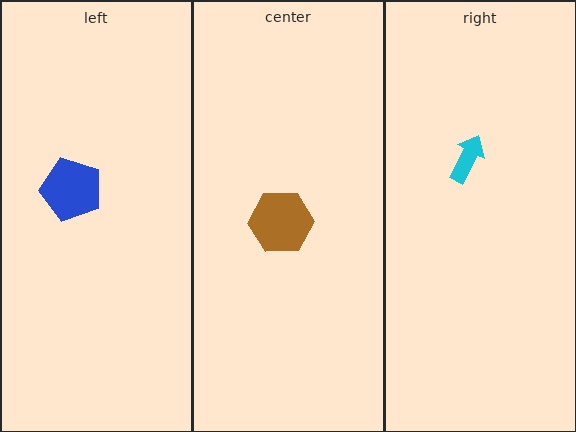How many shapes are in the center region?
1.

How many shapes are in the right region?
1.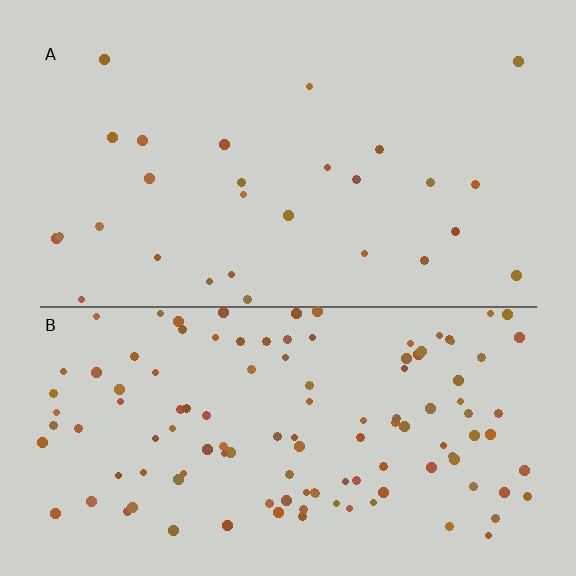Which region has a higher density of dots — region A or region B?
B (the bottom).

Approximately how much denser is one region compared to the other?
Approximately 4.3× — region B over region A.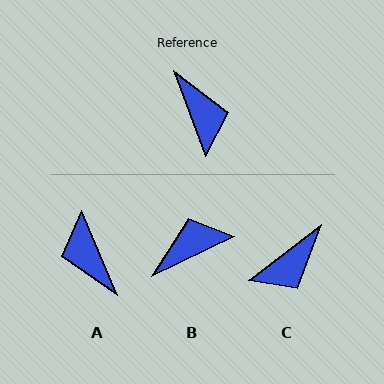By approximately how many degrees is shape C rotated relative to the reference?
Approximately 73 degrees clockwise.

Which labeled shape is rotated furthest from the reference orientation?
A, about 178 degrees away.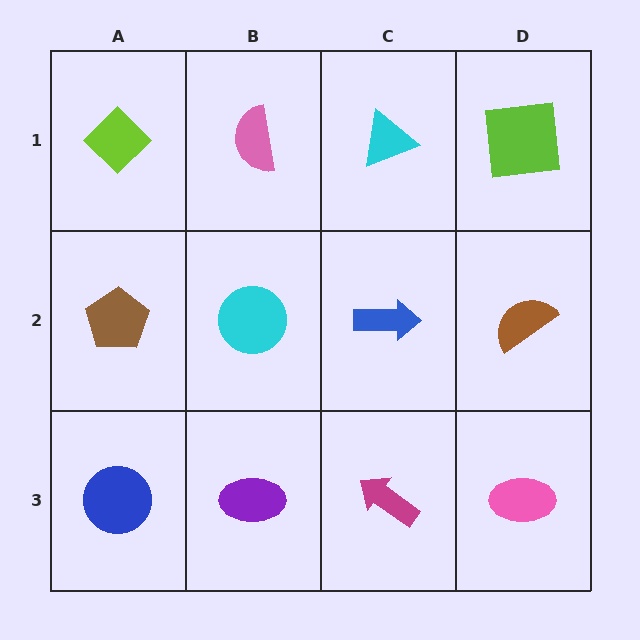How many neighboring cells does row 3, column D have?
2.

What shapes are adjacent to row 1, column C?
A blue arrow (row 2, column C), a pink semicircle (row 1, column B), a lime square (row 1, column D).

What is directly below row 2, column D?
A pink ellipse.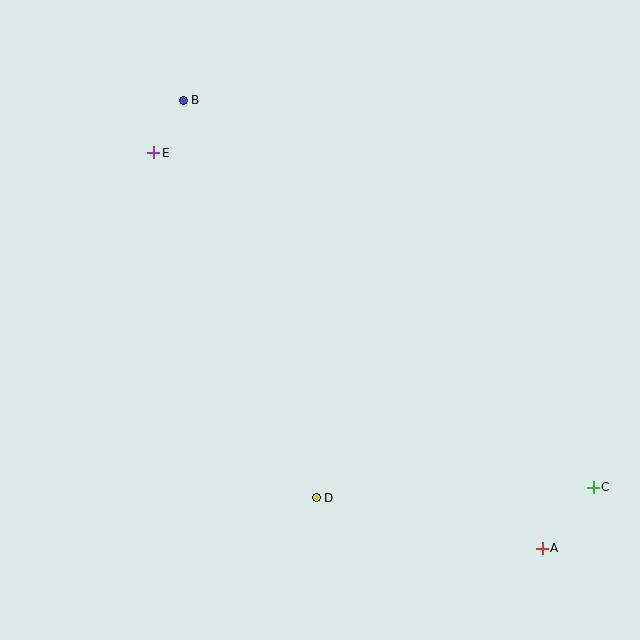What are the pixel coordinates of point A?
Point A is at (542, 548).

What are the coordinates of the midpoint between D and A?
The midpoint between D and A is at (429, 523).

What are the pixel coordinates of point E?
Point E is at (154, 153).